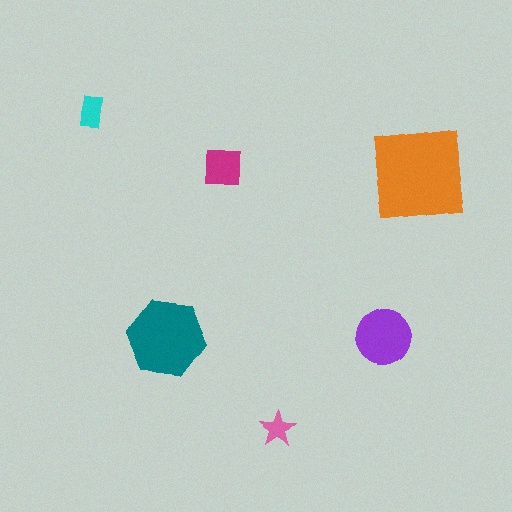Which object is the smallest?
The pink star.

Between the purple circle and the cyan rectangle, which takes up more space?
The purple circle.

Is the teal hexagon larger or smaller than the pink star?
Larger.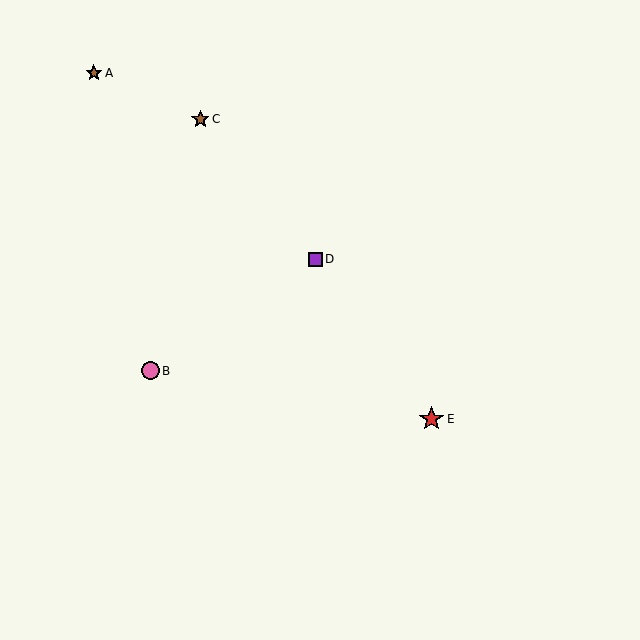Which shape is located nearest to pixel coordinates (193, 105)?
The brown star (labeled C) at (200, 119) is nearest to that location.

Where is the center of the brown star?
The center of the brown star is at (200, 119).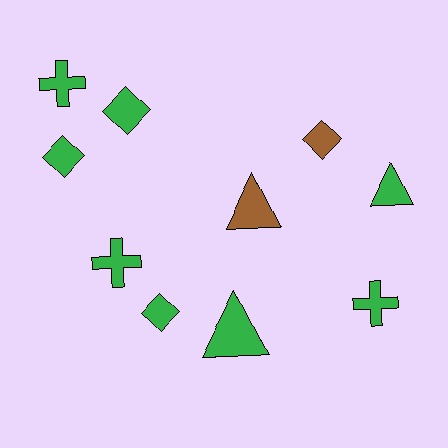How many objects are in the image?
There are 10 objects.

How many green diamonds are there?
There are 3 green diamonds.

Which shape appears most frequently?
Diamond, with 4 objects.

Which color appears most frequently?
Green, with 8 objects.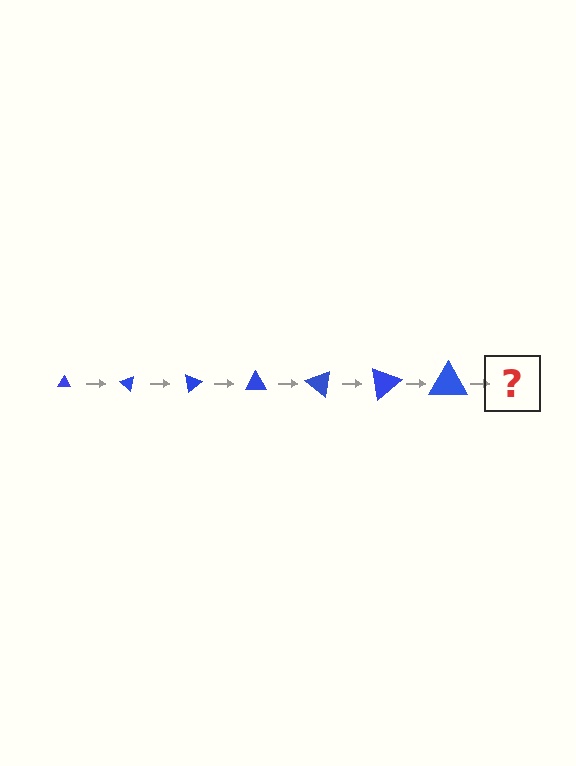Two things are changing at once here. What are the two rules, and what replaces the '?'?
The two rules are that the triangle grows larger each step and it rotates 40 degrees each step. The '?' should be a triangle, larger than the previous one and rotated 280 degrees from the start.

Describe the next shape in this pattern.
It should be a triangle, larger than the previous one and rotated 280 degrees from the start.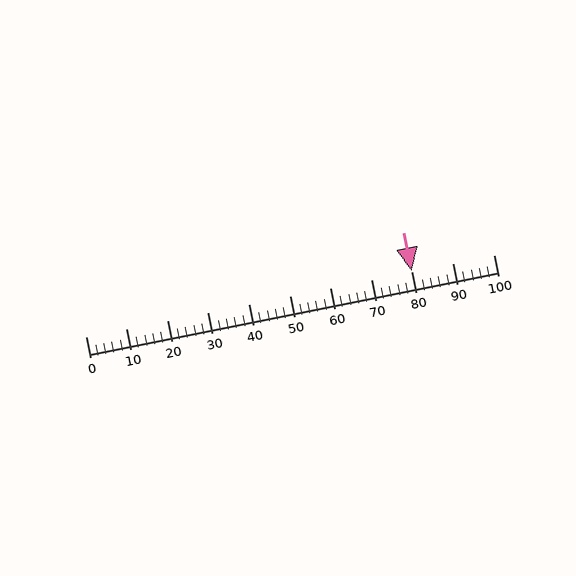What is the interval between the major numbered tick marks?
The major tick marks are spaced 10 units apart.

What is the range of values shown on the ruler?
The ruler shows values from 0 to 100.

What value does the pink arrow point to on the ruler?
The pink arrow points to approximately 80.